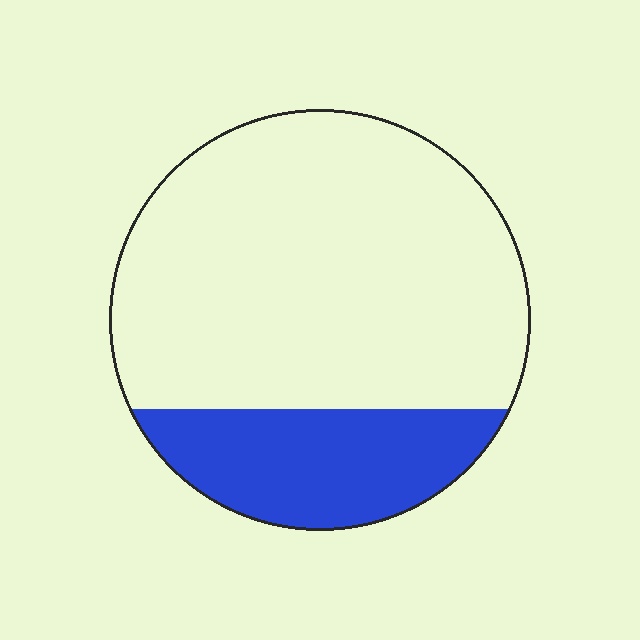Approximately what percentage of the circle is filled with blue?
Approximately 25%.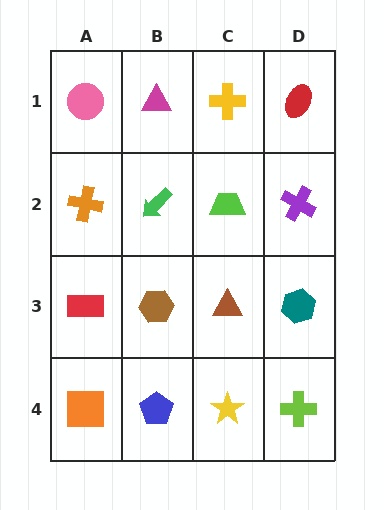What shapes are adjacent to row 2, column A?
A pink circle (row 1, column A), a red rectangle (row 3, column A), a green arrow (row 2, column B).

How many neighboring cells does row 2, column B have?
4.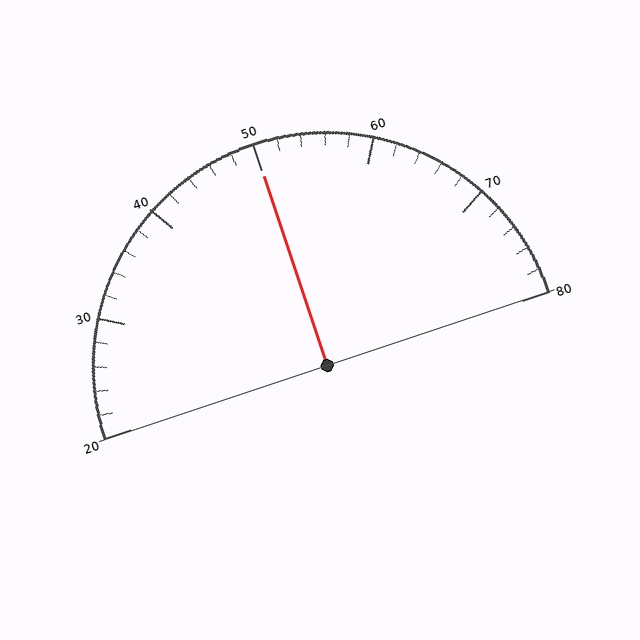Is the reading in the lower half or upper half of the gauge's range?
The reading is in the upper half of the range (20 to 80).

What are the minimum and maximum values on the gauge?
The gauge ranges from 20 to 80.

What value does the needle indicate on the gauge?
The needle indicates approximately 50.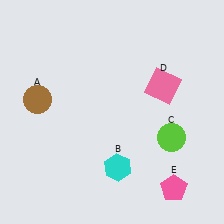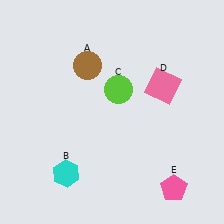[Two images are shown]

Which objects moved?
The objects that moved are: the brown circle (A), the cyan hexagon (B), the lime circle (C).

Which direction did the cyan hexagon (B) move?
The cyan hexagon (B) moved left.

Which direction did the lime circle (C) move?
The lime circle (C) moved left.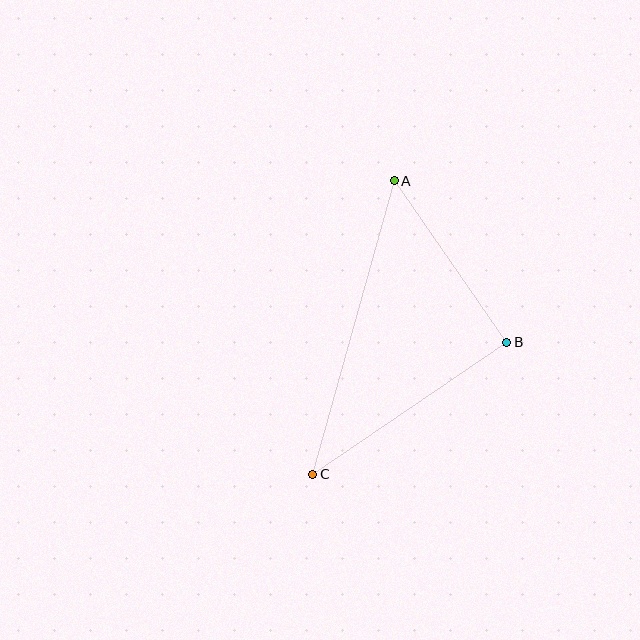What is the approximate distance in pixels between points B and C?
The distance between B and C is approximately 235 pixels.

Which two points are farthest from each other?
Points A and C are farthest from each other.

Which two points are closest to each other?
Points A and B are closest to each other.